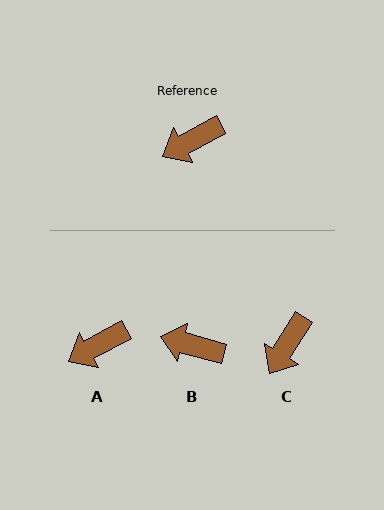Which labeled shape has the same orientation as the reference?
A.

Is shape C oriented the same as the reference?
No, it is off by about 29 degrees.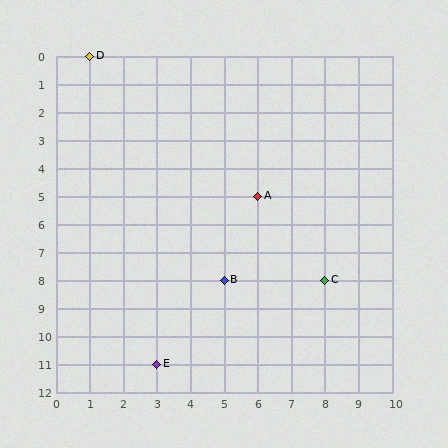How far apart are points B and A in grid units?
Points B and A are 1 column and 3 rows apart (about 3.2 grid units diagonally).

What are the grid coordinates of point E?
Point E is at grid coordinates (3, 11).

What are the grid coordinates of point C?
Point C is at grid coordinates (8, 8).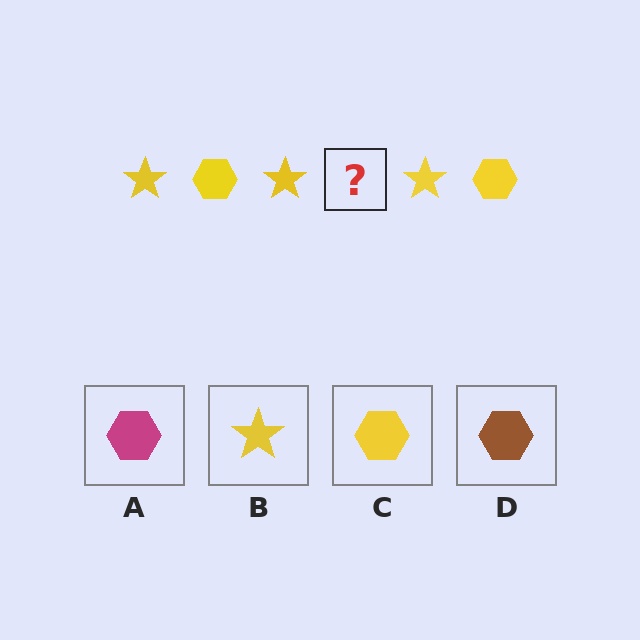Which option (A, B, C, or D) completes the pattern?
C.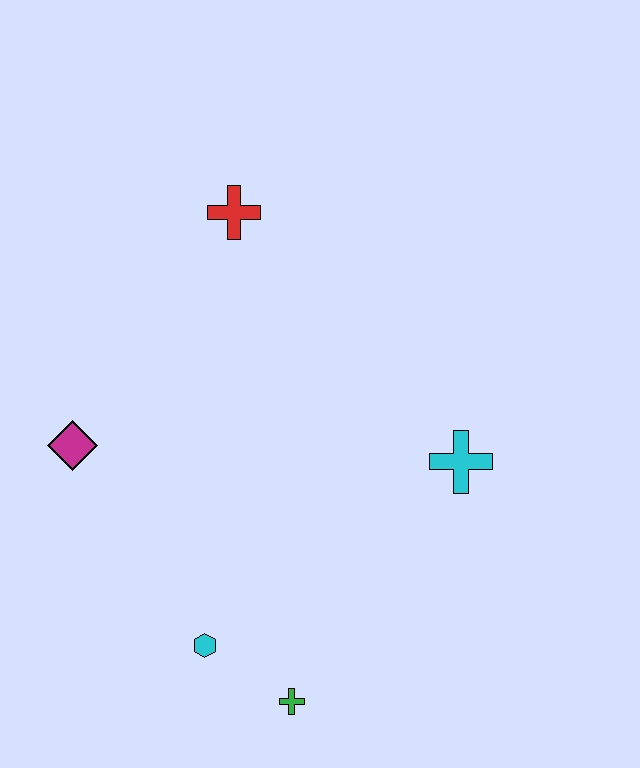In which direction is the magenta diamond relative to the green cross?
The magenta diamond is above the green cross.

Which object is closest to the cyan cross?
The green cross is closest to the cyan cross.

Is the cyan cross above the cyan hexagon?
Yes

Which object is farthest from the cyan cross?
The magenta diamond is farthest from the cyan cross.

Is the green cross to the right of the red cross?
Yes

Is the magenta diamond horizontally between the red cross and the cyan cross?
No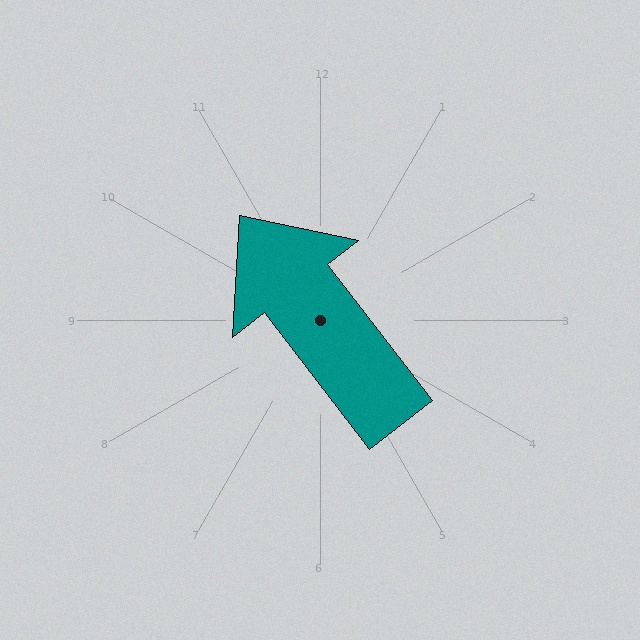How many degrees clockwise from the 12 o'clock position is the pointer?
Approximately 322 degrees.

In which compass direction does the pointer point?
Northwest.